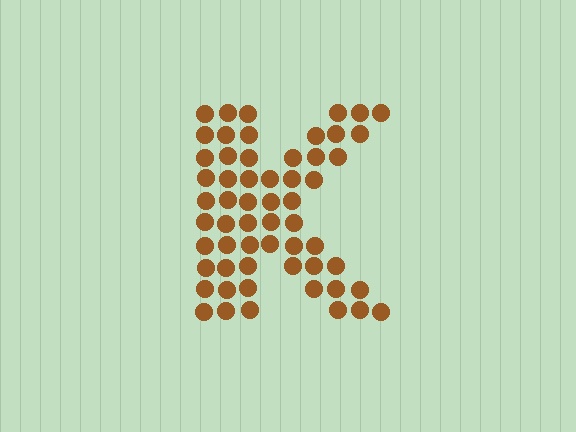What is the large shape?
The large shape is the letter K.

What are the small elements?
The small elements are circles.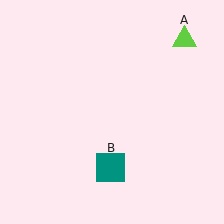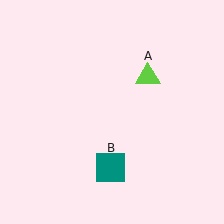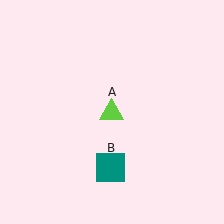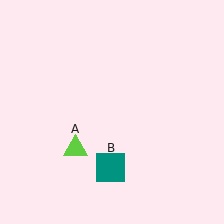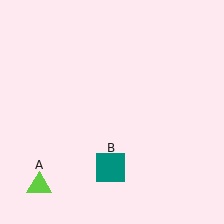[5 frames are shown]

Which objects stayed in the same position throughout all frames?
Teal square (object B) remained stationary.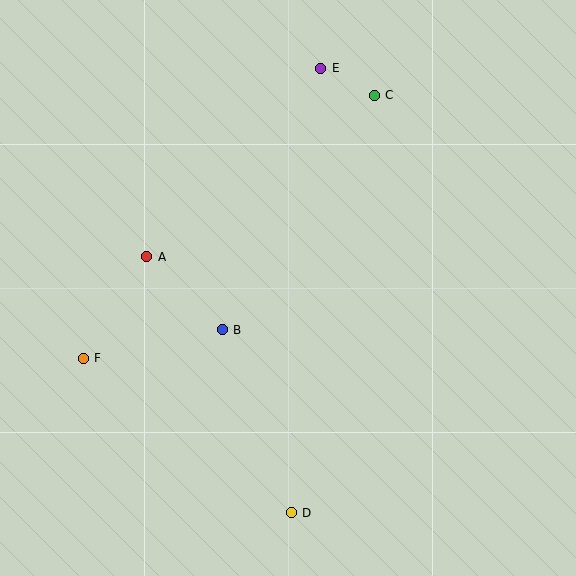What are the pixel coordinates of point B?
Point B is at (222, 330).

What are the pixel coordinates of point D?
Point D is at (291, 513).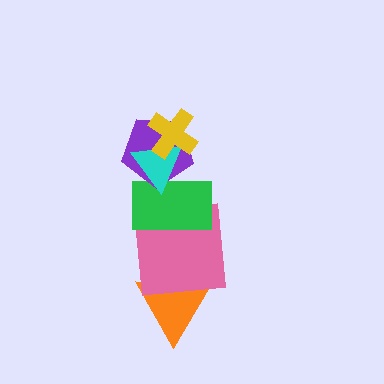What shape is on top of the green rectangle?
The purple pentagon is on top of the green rectangle.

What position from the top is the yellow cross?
The yellow cross is 1st from the top.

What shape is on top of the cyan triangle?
The yellow cross is on top of the cyan triangle.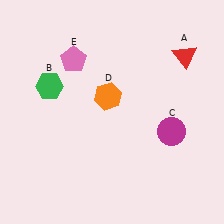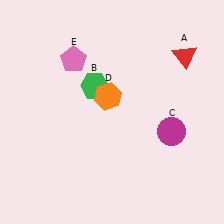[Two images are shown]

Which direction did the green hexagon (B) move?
The green hexagon (B) moved right.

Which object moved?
The green hexagon (B) moved right.